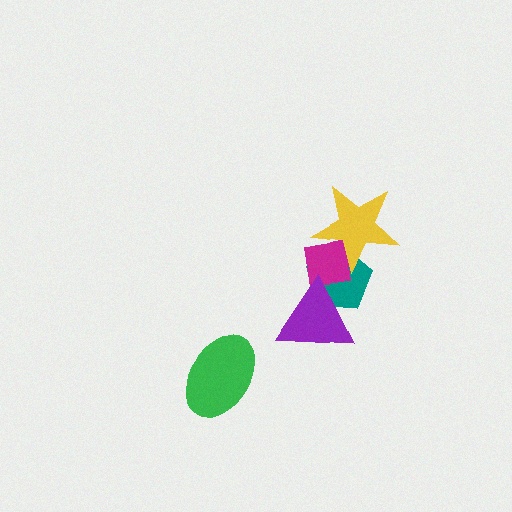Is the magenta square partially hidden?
Yes, it is partially covered by another shape.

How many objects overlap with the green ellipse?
0 objects overlap with the green ellipse.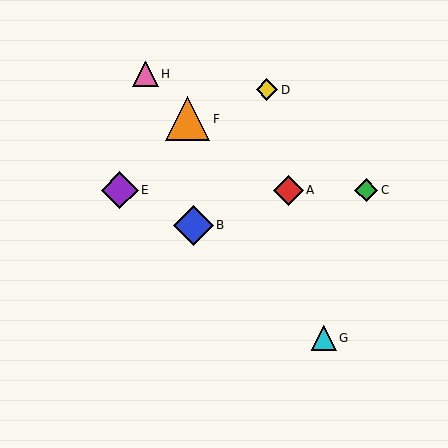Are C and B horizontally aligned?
No, C is at y≈190 and B is at y≈225.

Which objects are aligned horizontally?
Objects A, C, E are aligned horizontally.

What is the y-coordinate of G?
Object G is at y≈338.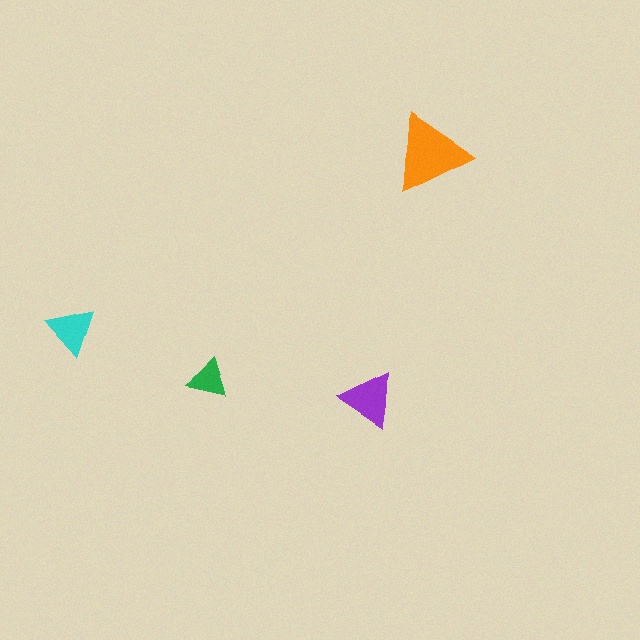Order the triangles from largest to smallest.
the orange one, the purple one, the cyan one, the green one.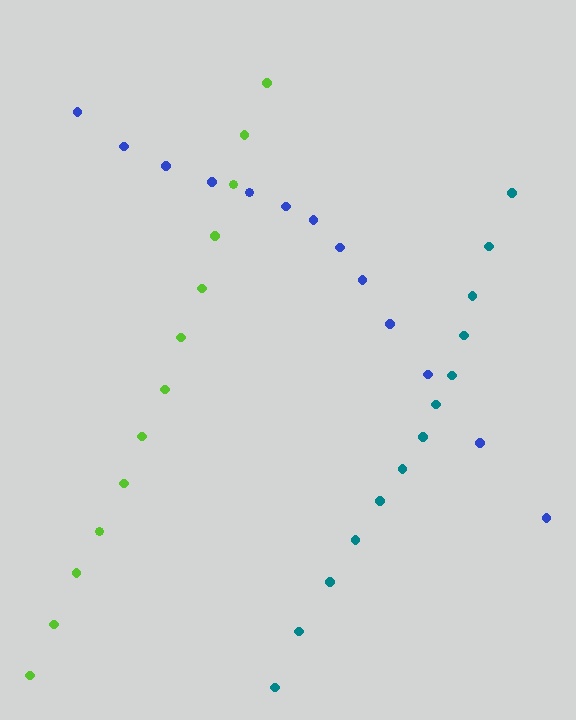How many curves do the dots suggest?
There are 3 distinct paths.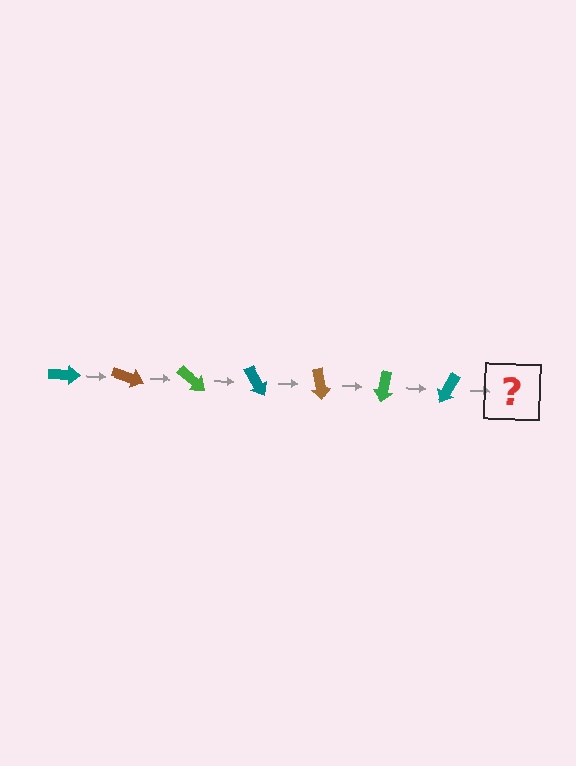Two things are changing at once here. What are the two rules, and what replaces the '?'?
The two rules are that it rotates 20 degrees each step and the color cycles through teal, brown, and green. The '?' should be a brown arrow, rotated 140 degrees from the start.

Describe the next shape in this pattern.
It should be a brown arrow, rotated 140 degrees from the start.